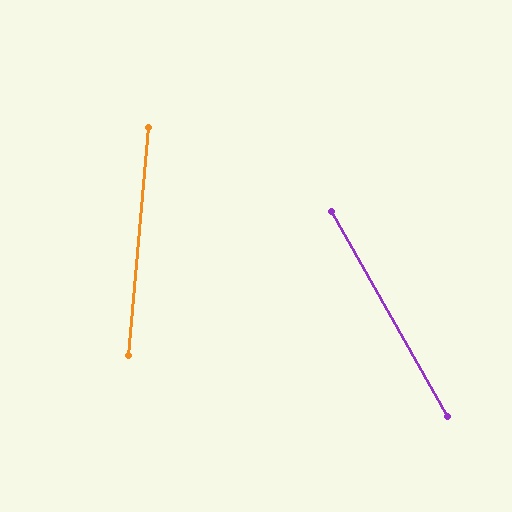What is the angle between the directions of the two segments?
Approximately 35 degrees.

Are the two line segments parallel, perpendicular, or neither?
Neither parallel nor perpendicular — they differ by about 35°.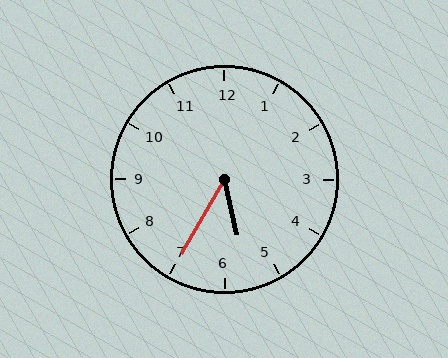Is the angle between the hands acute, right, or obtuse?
It is acute.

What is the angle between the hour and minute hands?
Approximately 42 degrees.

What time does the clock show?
5:35.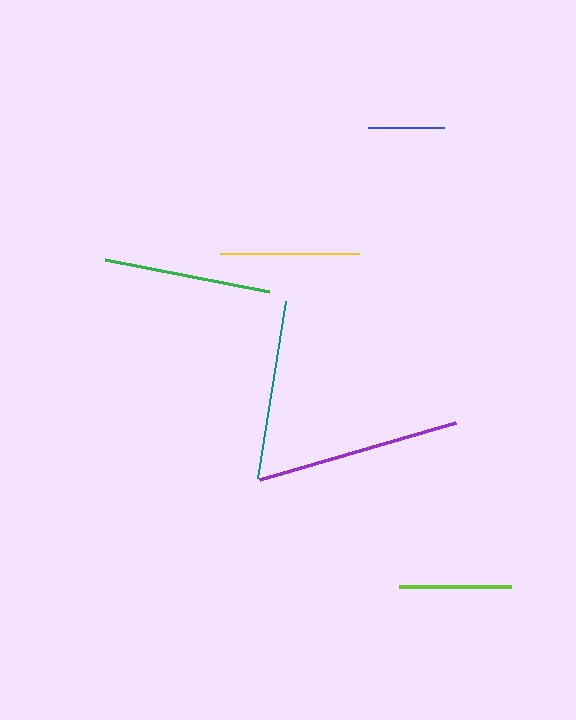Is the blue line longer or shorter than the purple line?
The purple line is longer than the blue line.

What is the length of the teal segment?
The teal segment is approximately 180 pixels long.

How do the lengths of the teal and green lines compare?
The teal and green lines are approximately the same length.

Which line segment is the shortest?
The blue line is the shortest at approximately 76 pixels.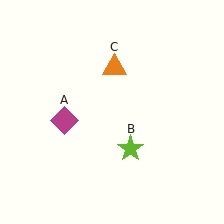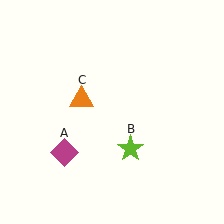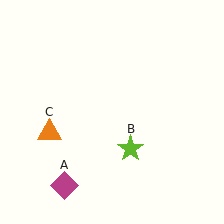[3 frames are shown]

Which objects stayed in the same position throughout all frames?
Lime star (object B) remained stationary.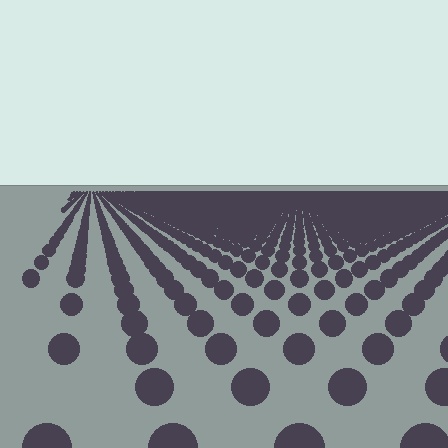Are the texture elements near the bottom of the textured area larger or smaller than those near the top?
Larger. Near the bottom, elements are closer to the viewer and appear at a bigger on-screen size.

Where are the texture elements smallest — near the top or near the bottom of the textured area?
Near the top.